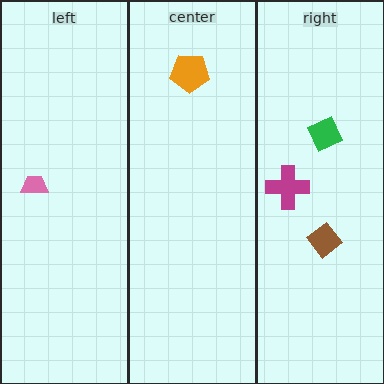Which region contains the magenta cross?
The right region.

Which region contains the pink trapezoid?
The left region.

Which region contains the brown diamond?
The right region.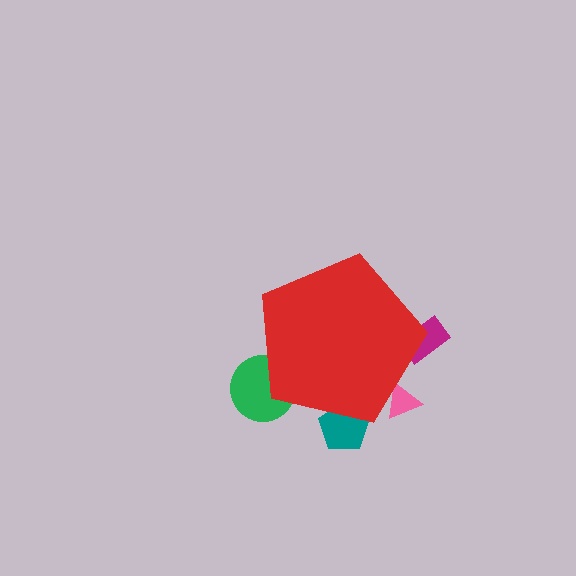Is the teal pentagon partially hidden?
Yes, the teal pentagon is partially hidden behind the red pentagon.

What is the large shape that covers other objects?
A red pentagon.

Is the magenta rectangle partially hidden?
Yes, the magenta rectangle is partially hidden behind the red pentagon.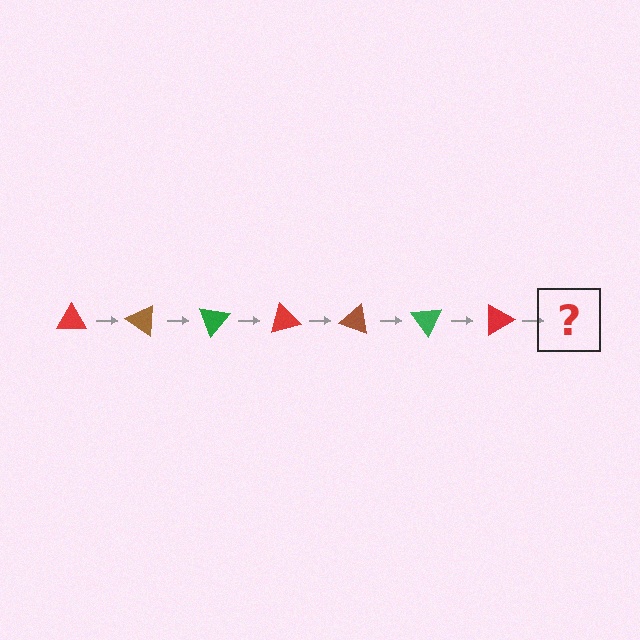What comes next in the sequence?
The next element should be a brown triangle, rotated 245 degrees from the start.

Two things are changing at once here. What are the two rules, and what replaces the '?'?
The two rules are that it rotates 35 degrees each step and the color cycles through red, brown, and green. The '?' should be a brown triangle, rotated 245 degrees from the start.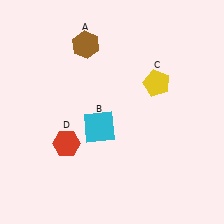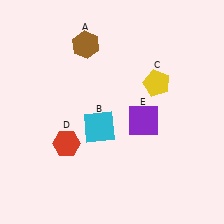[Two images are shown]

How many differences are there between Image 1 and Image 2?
There is 1 difference between the two images.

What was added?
A purple square (E) was added in Image 2.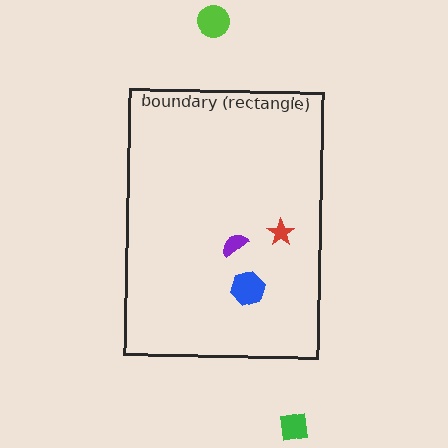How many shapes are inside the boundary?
3 inside, 2 outside.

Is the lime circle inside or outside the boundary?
Outside.